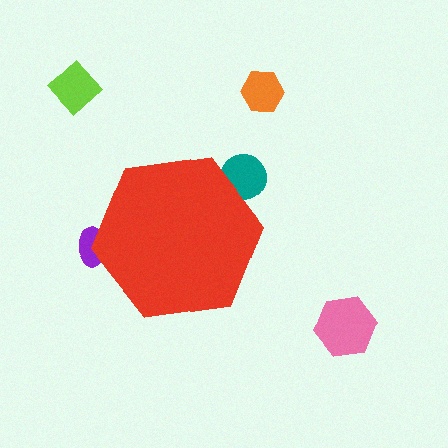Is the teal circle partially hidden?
Yes, the teal circle is partially hidden behind the red hexagon.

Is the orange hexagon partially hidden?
No, the orange hexagon is fully visible.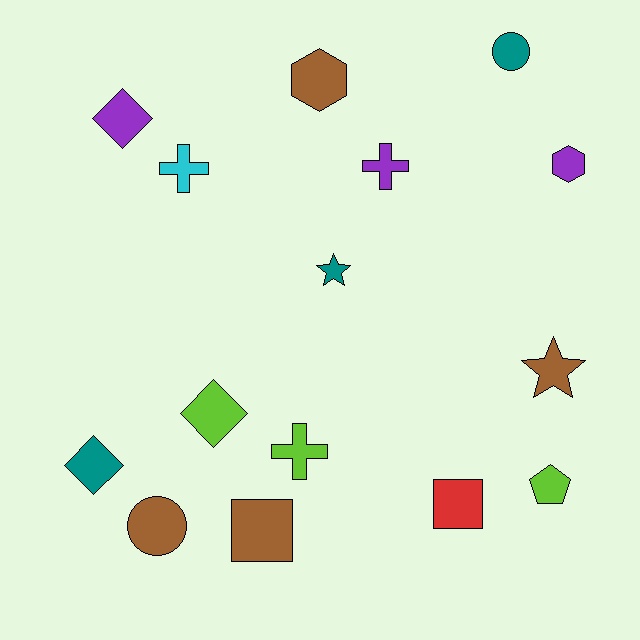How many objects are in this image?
There are 15 objects.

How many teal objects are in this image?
There are 3 teal objects.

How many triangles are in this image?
There are no triangles.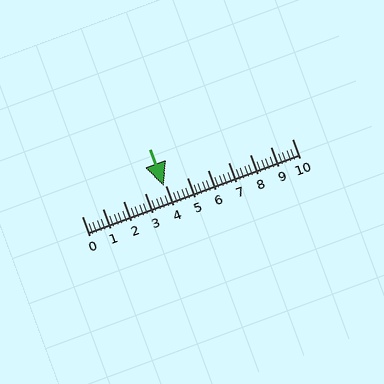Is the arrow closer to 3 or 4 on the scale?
The arrow is closer to 4.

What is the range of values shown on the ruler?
The ruler shows values from 0 to 10.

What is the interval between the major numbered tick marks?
The major tick marks are spaced 1 units apart.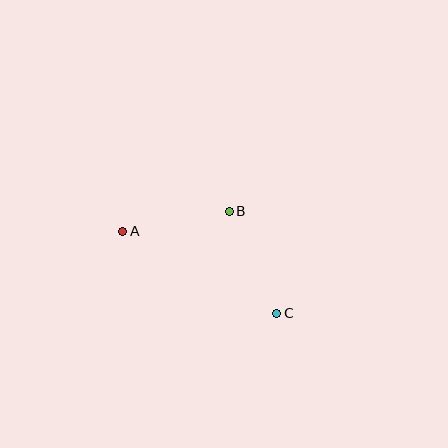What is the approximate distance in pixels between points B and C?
The distance between B and C is approximately 112 pixels.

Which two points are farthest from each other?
Points A and C are farthest from each other.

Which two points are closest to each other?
Points A and B are closest to each other.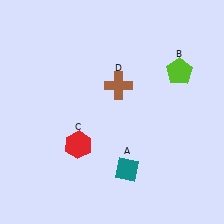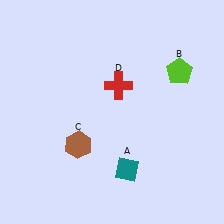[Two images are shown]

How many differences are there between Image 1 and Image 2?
There are 2 differences between the two images.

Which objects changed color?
C changed from red to brown. D changed from brown to red.